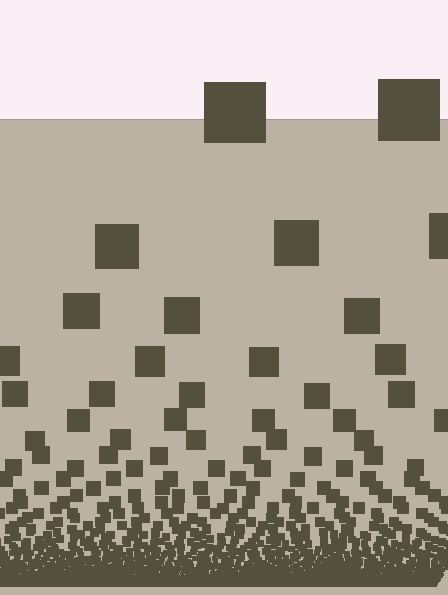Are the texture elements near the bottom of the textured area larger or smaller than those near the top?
Smaller. The gradient is inverted — elements near the bottom are smaller and denser.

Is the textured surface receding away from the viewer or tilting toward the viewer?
The surface appears to tilt toward the viewer. Texture elements get larger and sparser toward the top.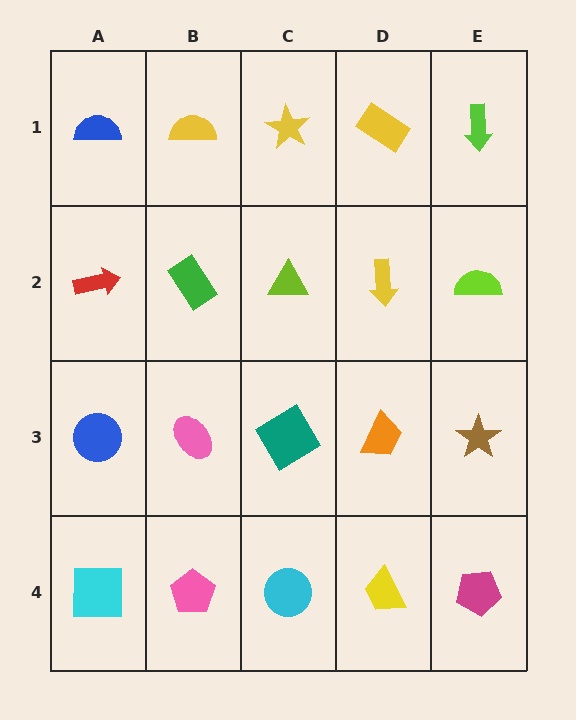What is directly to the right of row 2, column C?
A yellow arrow.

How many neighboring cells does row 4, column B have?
3.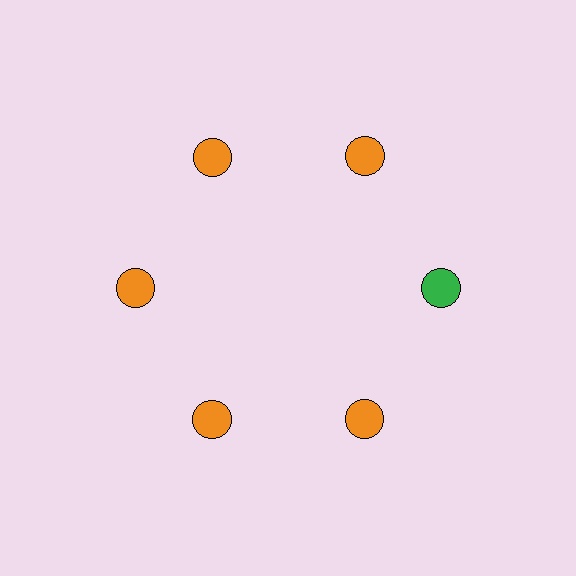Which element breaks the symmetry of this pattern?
The green circle at roughly the 3 o'clock position breaks the symmetry. All other shapes are orange circles.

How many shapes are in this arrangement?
There are 6 shapes arranged in a ring pattern.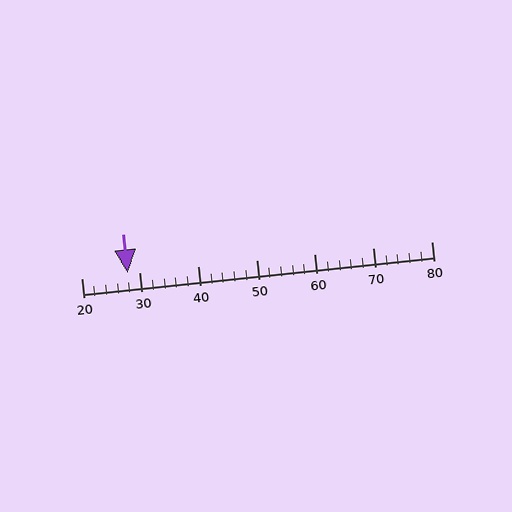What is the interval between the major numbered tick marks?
The major tick marks are spaced 10 units apart.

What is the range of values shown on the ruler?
The ruler shows values from 20 to 80.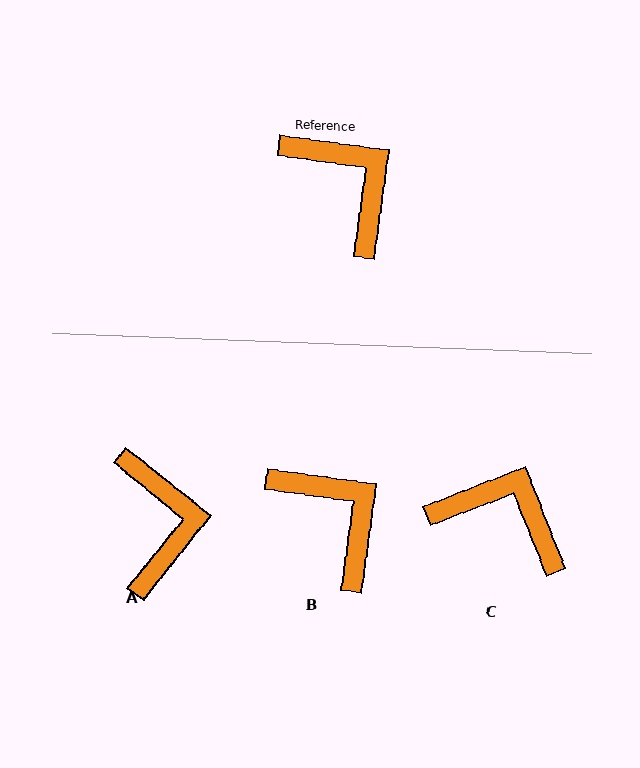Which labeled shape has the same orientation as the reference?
B.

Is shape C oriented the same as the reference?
No, it is off by about 30 degrees.